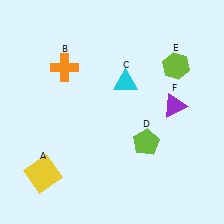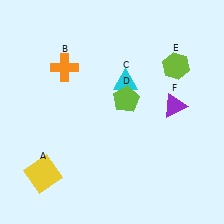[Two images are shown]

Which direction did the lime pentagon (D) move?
The lime pentagon (D) moved up.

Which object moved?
The lime pentagon (D) moved up.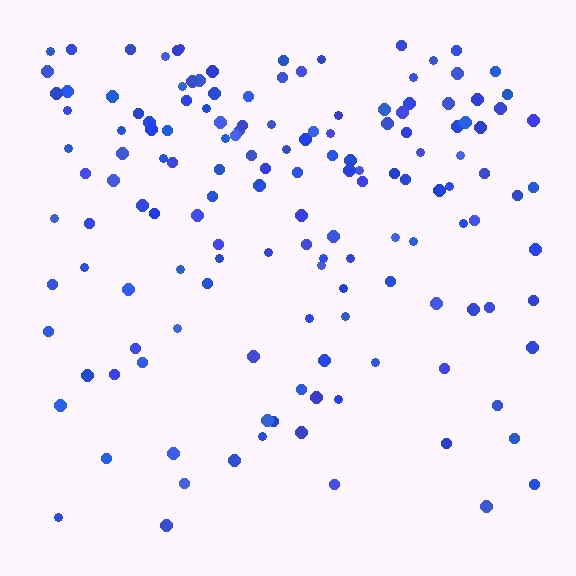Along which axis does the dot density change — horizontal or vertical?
Vertical.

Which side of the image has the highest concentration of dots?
The top.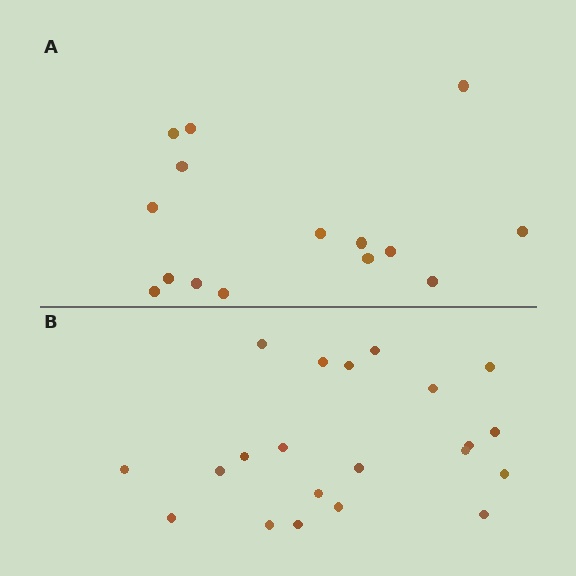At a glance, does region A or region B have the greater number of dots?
Region B (the bottom region) has more dots.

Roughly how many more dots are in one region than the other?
Region B has about 6 more dots than region A.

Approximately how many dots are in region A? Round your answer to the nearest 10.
About 20 dots. (The exact count is 15, which rounds to 20.)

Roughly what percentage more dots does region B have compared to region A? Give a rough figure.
About 40% more.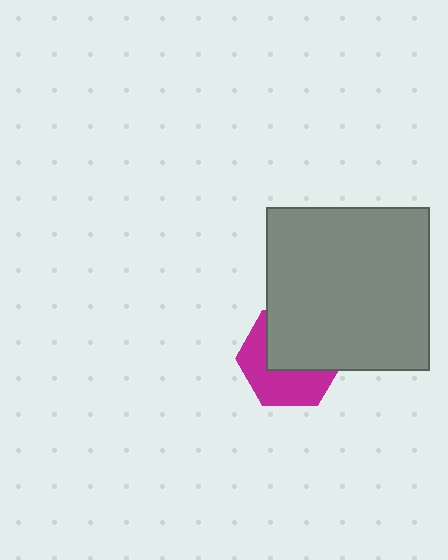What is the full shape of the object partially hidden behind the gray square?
The partially hidden object is a magenta hexagon.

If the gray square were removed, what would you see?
You would see the complete magenta hexagon.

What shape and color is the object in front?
The object in front is a gray square.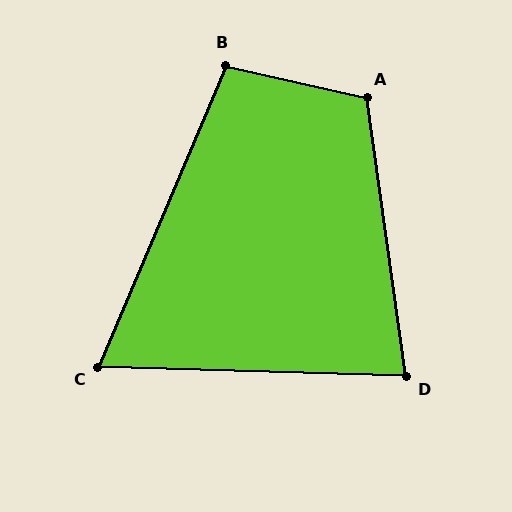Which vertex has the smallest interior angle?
C, at approximately 69 degrees.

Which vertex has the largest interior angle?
A, at approximately 111 degrees.